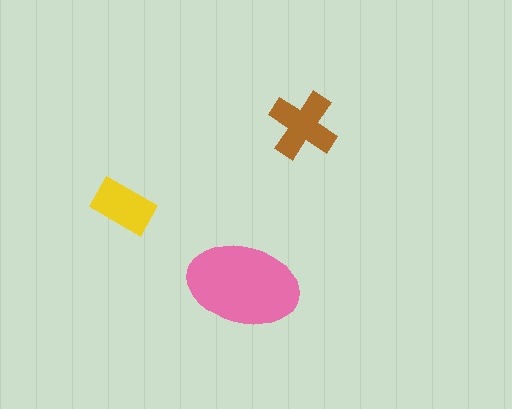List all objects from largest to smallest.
The pink ellipse, the brown cross, the yellow rectangle.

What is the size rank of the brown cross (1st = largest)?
2nd.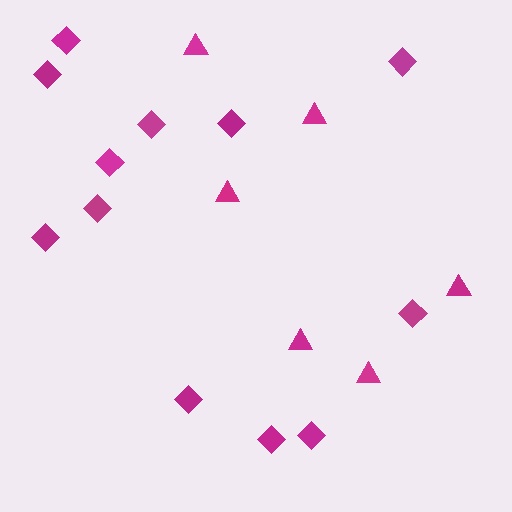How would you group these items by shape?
There are 2 groups: one group of diamonds (12) and one group of triangles (6).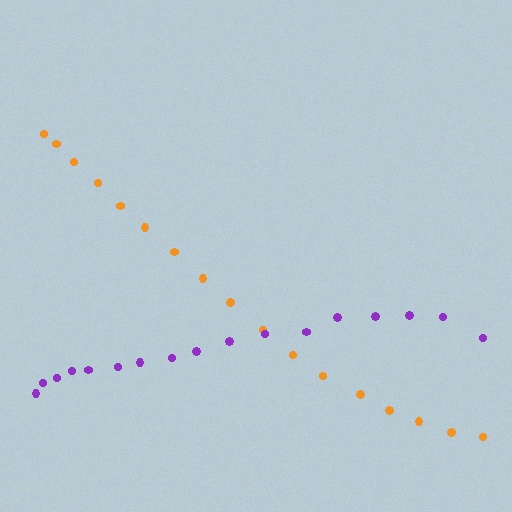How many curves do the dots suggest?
There are 2 distinct paths.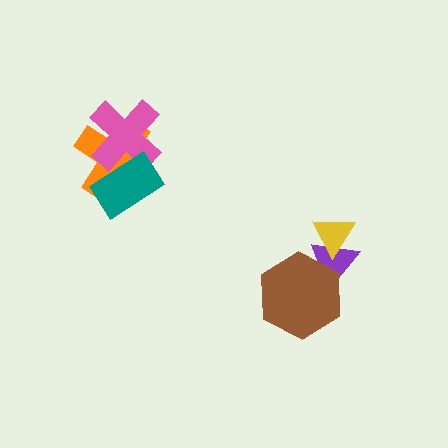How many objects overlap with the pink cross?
2 objects overlap with the pink cross.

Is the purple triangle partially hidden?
Yes, it is partially covered by another shape.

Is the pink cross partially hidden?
Yes, it is partially covered by another shape.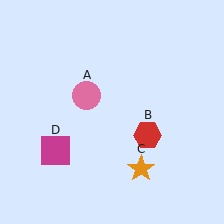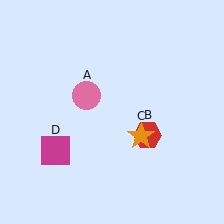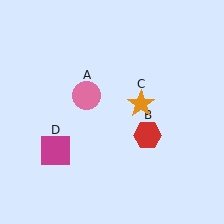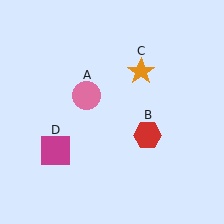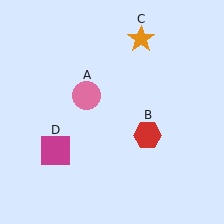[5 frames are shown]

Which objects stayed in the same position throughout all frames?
Pink circle (object A) and red hexagon (object B) and magenta square (object D) remained stationary.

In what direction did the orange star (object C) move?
The orange star (object C) moved up.